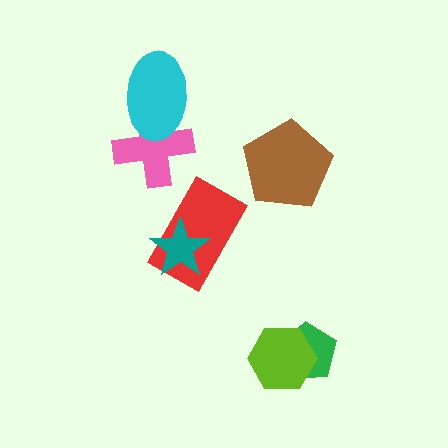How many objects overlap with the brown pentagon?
0 objects overlap with the brown pentagon.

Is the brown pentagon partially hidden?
No, no other shape covers it.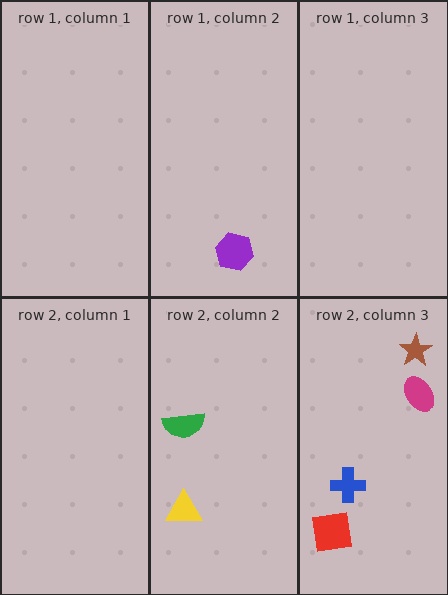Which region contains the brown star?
The row 2, column 3 region.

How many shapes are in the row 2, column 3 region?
4.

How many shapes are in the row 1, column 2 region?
1.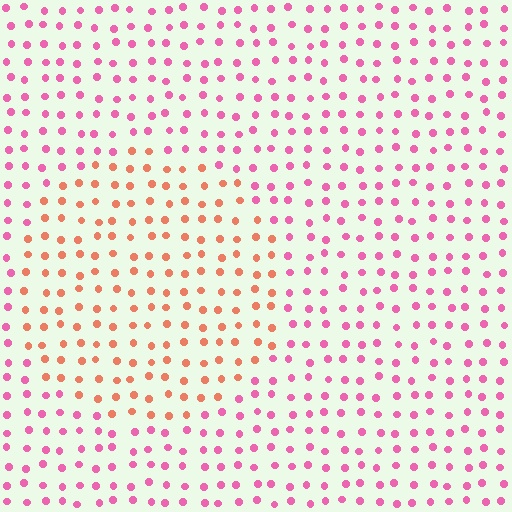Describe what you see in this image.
The image is filled with small pink elements in a uniform arrangement. A circle-shaped region is visible where the elements are tinted to a slightly different hue, forming a subtle color boundary.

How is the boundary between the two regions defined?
The boundary is defined purely by a slight shift in hue (about 45 degrees). Spacing, size, and orientation are identical on both sides.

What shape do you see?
I see a circle.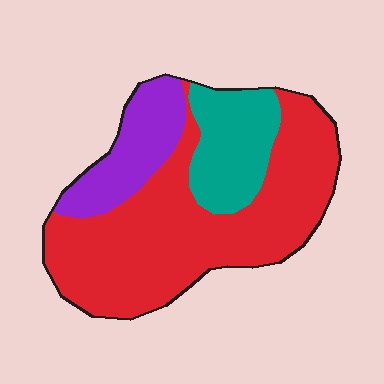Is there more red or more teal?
Red.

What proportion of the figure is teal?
Teal covers 19% of the figure.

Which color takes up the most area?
Red, at roughly 65%.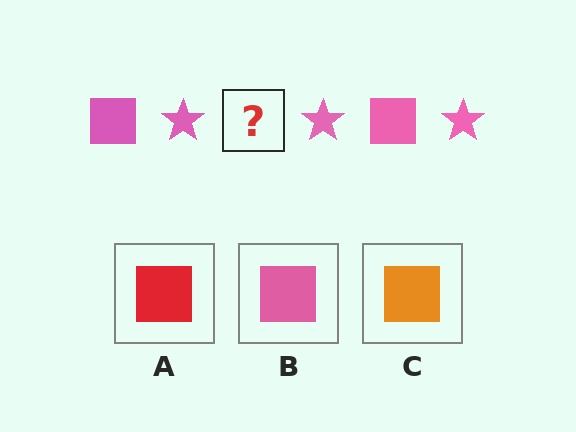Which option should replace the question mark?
Option B.